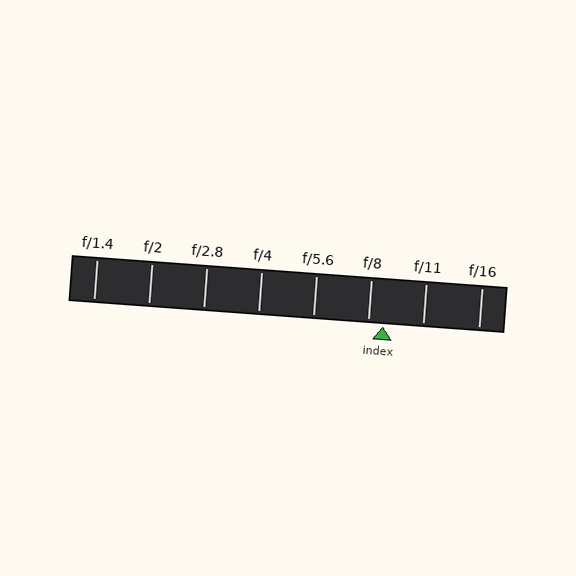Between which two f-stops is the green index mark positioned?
The index mark is between f/8 and f/11.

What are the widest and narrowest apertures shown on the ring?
The widest aperture shown is f/1.4 and the narrowest is f/16.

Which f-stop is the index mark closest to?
The index mark is closest to f/8.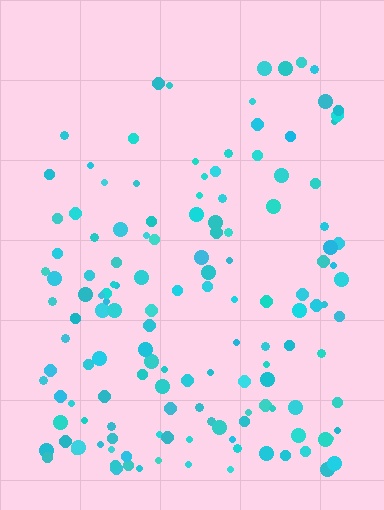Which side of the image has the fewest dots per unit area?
The top.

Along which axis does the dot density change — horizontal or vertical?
Vertical.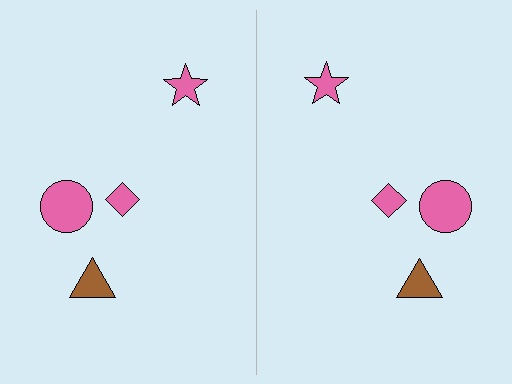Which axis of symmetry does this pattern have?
The pattern has a vertical axis of symmetry running through the center of the image.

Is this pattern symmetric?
Yes, this pattern has bilateral (reflection) symmetry.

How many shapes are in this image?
There are 8 shapes in this image.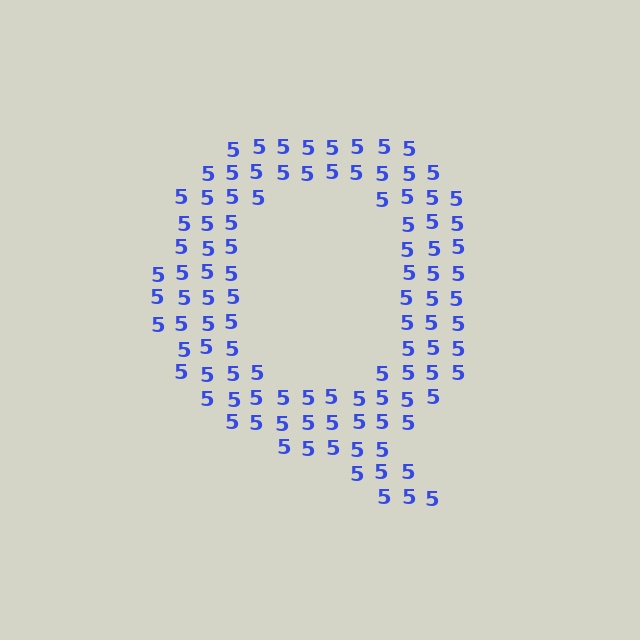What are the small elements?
The small elements are digit 5's.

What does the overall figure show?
The overall figure shows the letter Q.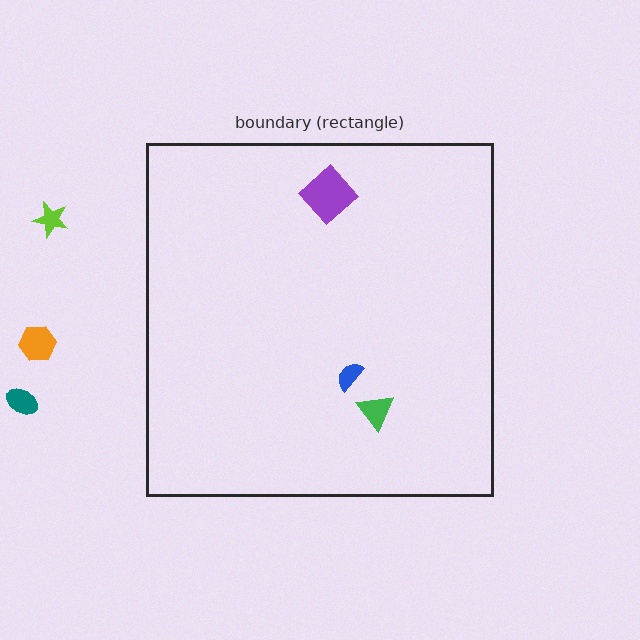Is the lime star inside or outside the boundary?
Outside.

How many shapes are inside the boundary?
3 inside, 3 outside.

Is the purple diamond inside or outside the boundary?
Inside.